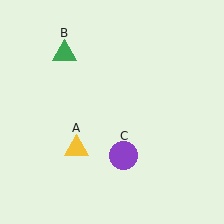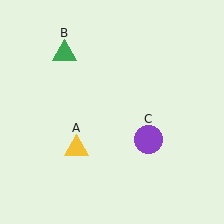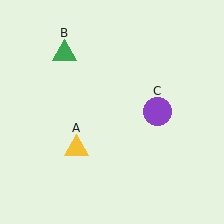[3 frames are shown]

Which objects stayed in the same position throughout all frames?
Yellow triangle (object A) and green triangle (object B) remained stationary.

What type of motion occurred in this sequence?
The purple circle (object C) rotated counterclockwise around the center of the scene.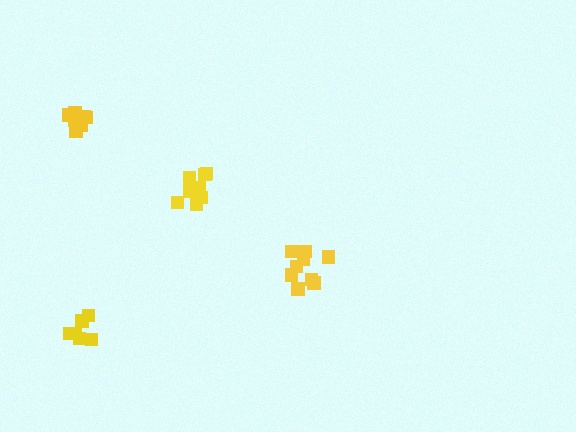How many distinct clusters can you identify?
There are 4 distinct clusters.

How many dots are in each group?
Group 1: 11 dots, Group 2: 9 dots, Group 3: 9 dots, Group 4: 6 dots (35 total).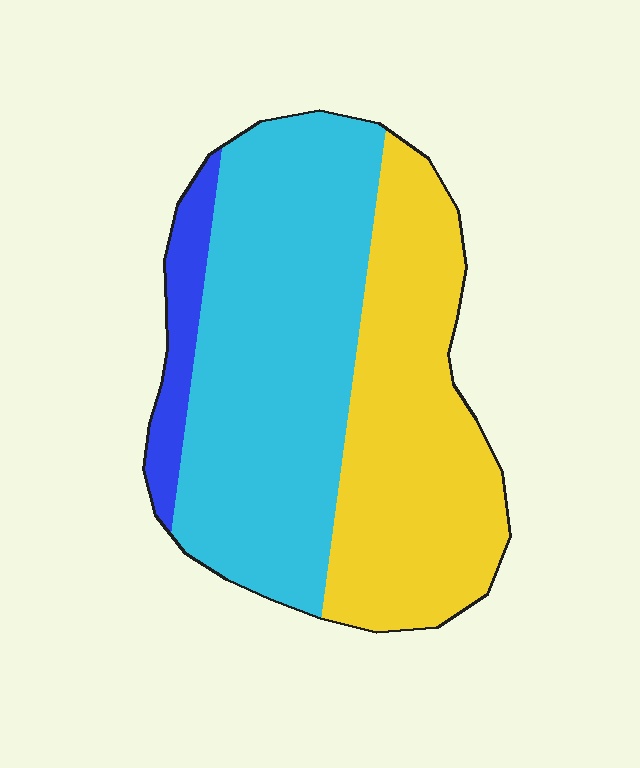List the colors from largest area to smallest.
From largest to smallest: cyan, yellow, blue.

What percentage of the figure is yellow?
Yellow takes up about two fifths (2/5) of the figure.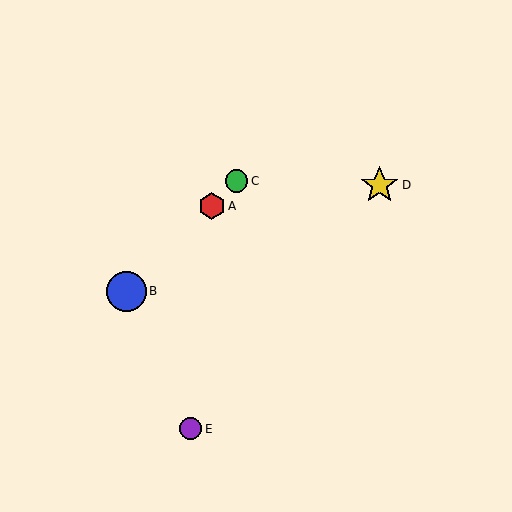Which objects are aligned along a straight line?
Objects A, B, C are aligned along a straight line.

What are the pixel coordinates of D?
Object D is at (380, 185).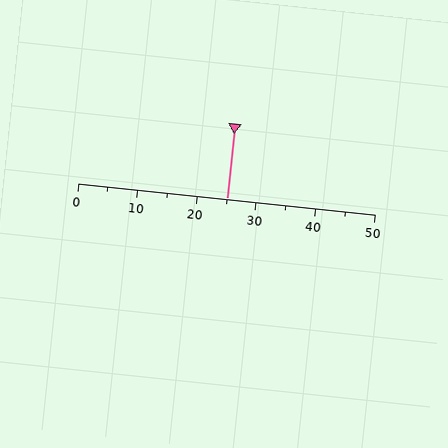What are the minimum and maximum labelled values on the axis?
The axis runs from 0 to 50.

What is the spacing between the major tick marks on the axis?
The major ticks are spaced 10 apart.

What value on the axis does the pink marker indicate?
The marker indicates approximately 25.